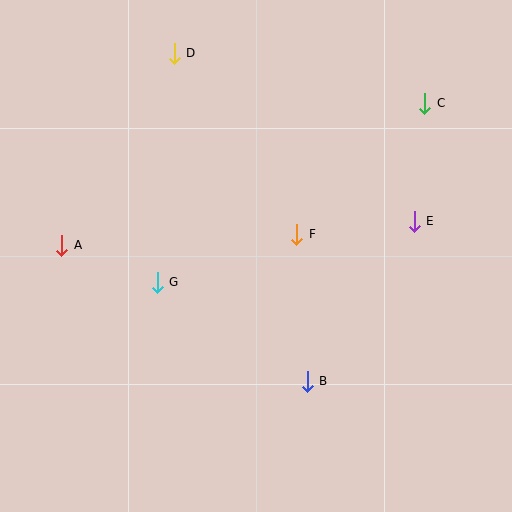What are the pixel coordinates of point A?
Point A is at (62, 245).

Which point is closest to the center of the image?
Point F at (297, 234) is closest to the center.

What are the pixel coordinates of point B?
Point B is at (307, 381).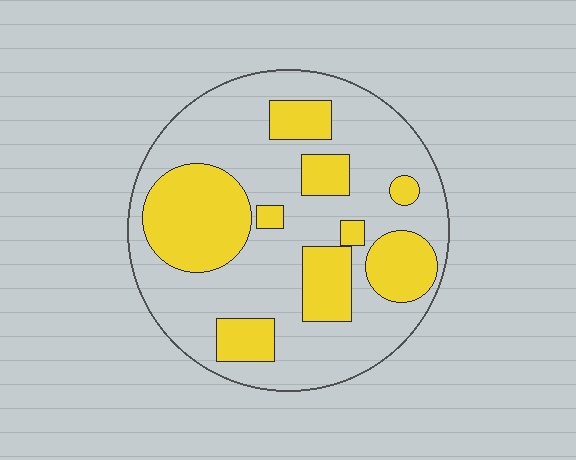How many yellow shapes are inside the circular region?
9.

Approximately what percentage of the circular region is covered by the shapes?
Approximately 35%.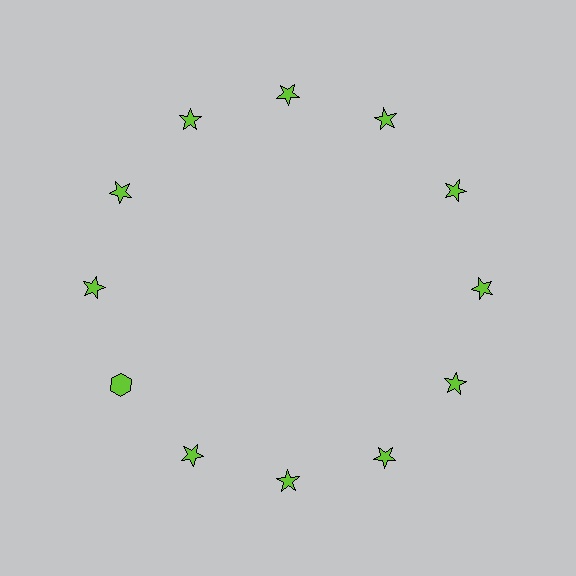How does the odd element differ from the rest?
It has a different shape: hexagon instead of star.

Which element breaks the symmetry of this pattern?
The lime hexagon at roughly the 8 o'clock position breaks the symmetry. All other shapes are lime stars.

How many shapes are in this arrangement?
There are 12 shapes arranged in a ring pattern.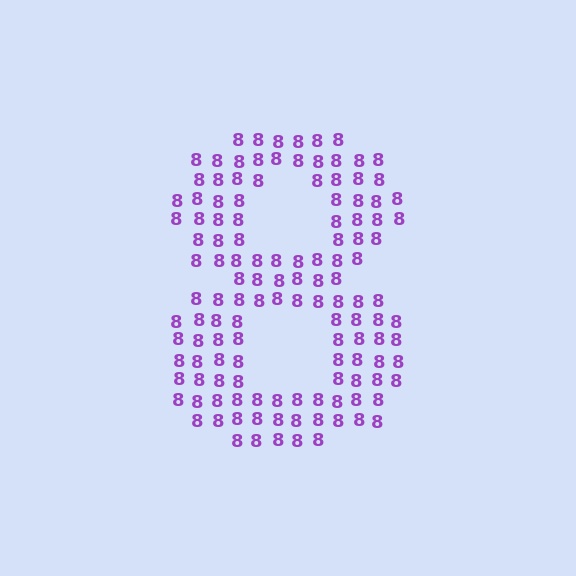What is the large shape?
The large shape is the digit 8.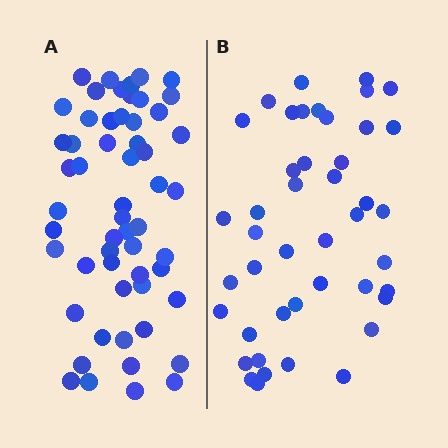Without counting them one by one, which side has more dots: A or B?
Region A (the left region) has more dots.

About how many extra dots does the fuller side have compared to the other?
Region A has roughly 12 or so more dots than region B.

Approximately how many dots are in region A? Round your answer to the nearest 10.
About 60 dots. (The exact count is 56, which rounds to 60.)